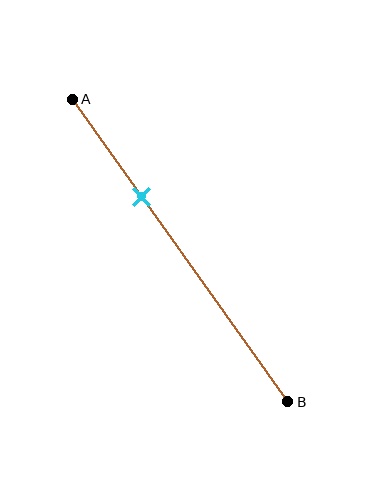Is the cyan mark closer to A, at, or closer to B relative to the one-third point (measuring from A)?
The cyan mark is approximately at the one-third point of segment AB.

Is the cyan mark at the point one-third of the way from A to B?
Yes, the mark is approximately at the one-third point.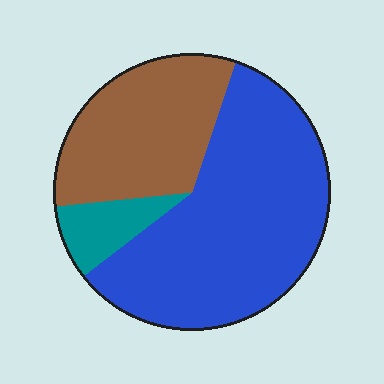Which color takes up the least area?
Teal, at roughly 10%.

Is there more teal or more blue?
Blue.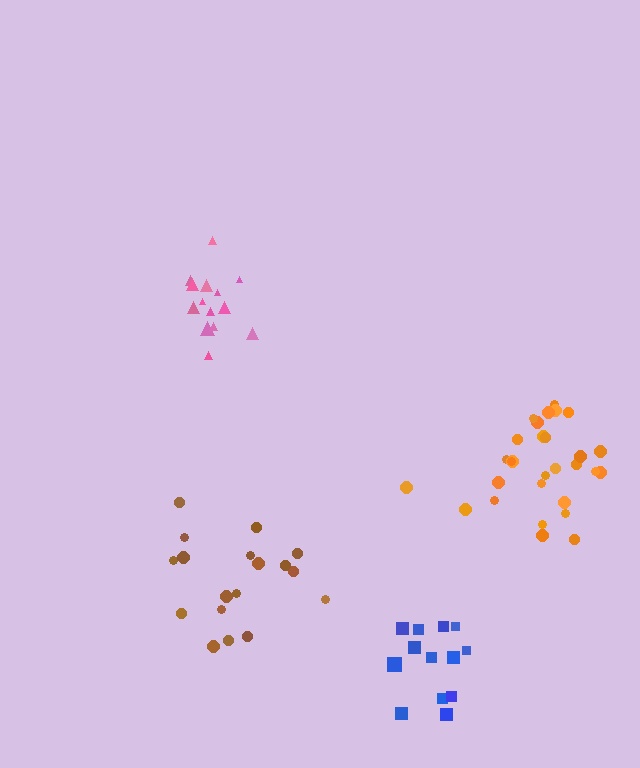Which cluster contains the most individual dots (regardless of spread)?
Orange (29).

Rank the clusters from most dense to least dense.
pink, orange, blue, brown.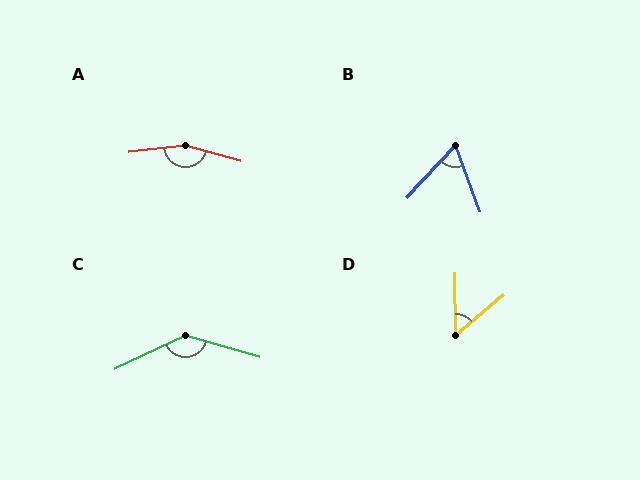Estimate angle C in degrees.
Approximately 138 degrees.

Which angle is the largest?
A, at approximately 158 degrees.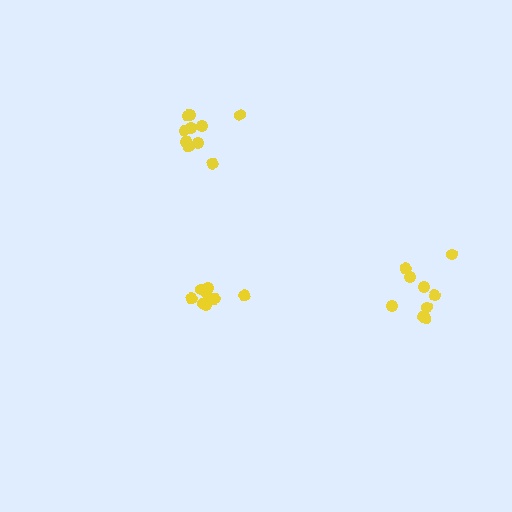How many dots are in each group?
Group 1: 9 dots, Group 2: 10 dots, Group 3: 9 dots (28 total).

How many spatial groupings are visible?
There are 3 spatial groupings.